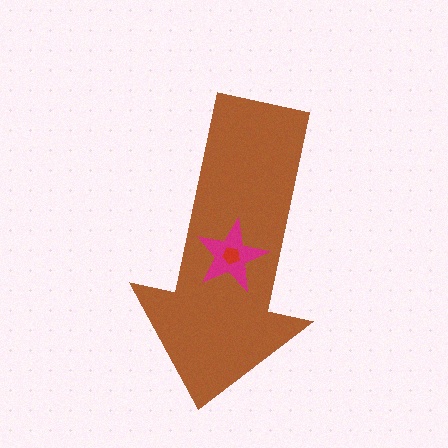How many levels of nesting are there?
3.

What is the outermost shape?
The brown arrow.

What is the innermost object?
The red pentagon.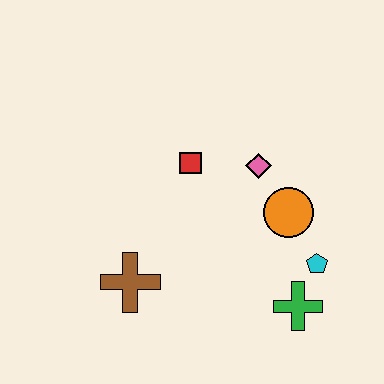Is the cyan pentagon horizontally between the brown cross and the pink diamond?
No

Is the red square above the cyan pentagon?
Yes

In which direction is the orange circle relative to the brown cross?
The orange circle is to the right of the brown cross.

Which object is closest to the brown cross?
The red square is closest to the brown cross.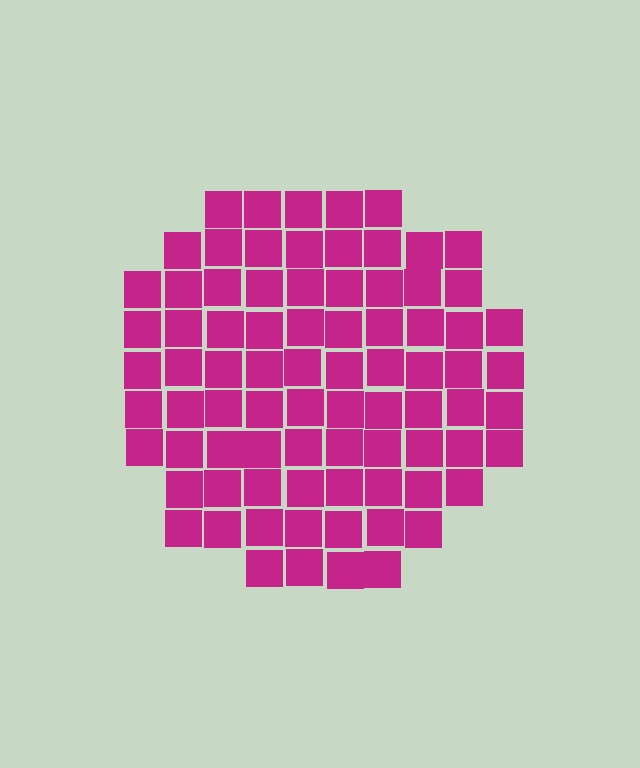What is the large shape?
The large shape is a circle.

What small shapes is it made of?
It is made of small squares.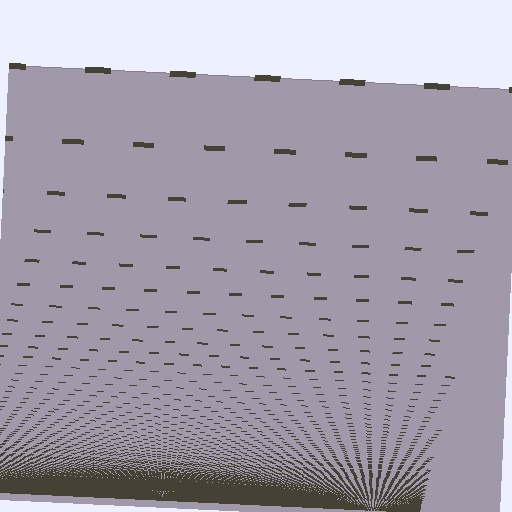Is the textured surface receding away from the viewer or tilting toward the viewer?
The surface appears to tilt toward the viewer. Texture elements get larger and sparser toward the top.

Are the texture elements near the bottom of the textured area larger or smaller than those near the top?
Smaller. The gradient is inverted — elements near the bottom are smaller and denser.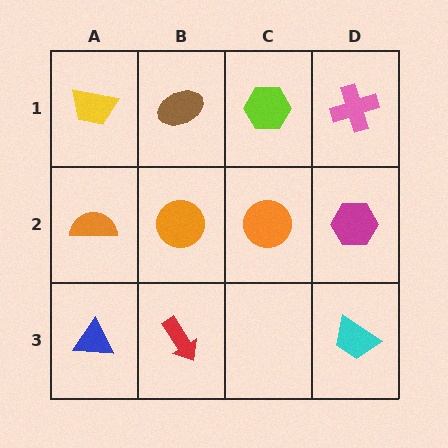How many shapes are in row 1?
4 shapes.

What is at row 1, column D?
A pink cross.